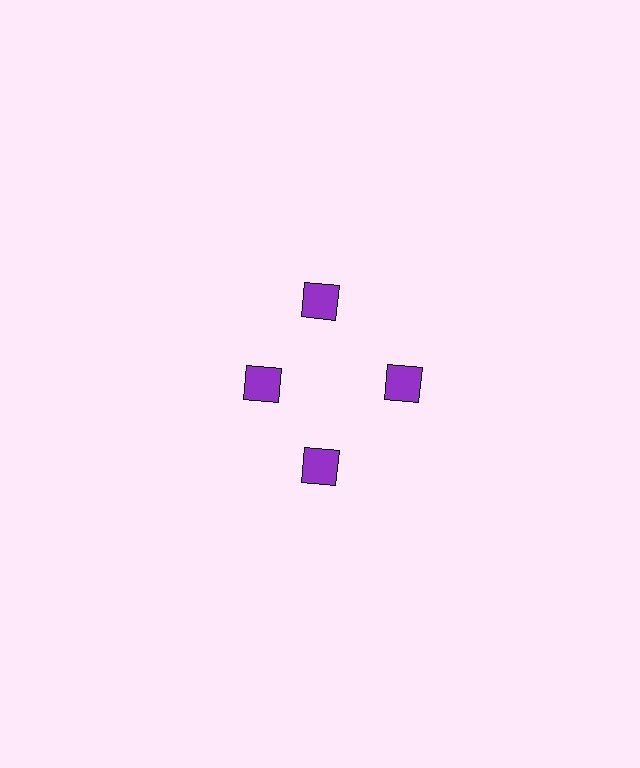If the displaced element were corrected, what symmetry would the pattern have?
It would have 4-fold rotational symmetry — the pattern would map onto itself every 90 degrees.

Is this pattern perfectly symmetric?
No. The 4 purple squares are arranged in a ring, but one element near the 9 o'clock position is pulled inward toward the center, breaking the 4-fold rotational symmetry.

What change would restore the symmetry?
The symmetry would be restored by moving it outward, back onto the ring so that all 4 squares sit at equal angles and equal distance from the center.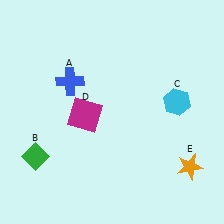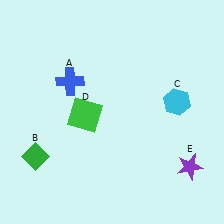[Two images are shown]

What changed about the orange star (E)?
In Image 1, E is orange. In Image 2, it changed to purple.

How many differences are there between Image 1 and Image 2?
There are 2 differences between the two images.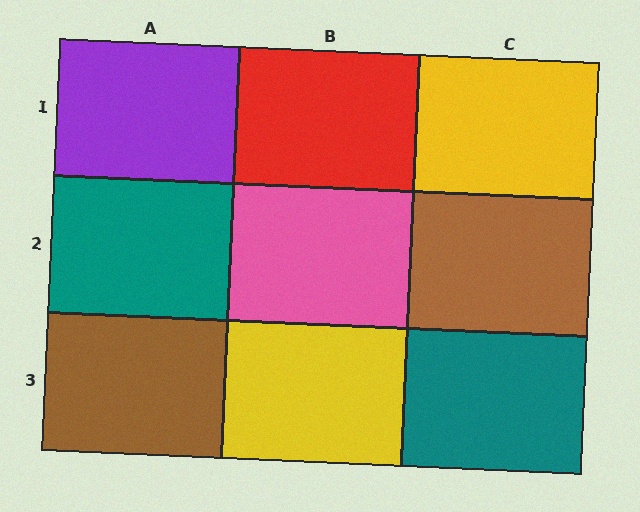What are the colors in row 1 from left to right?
Purple, red, yellow.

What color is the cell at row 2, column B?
Pink.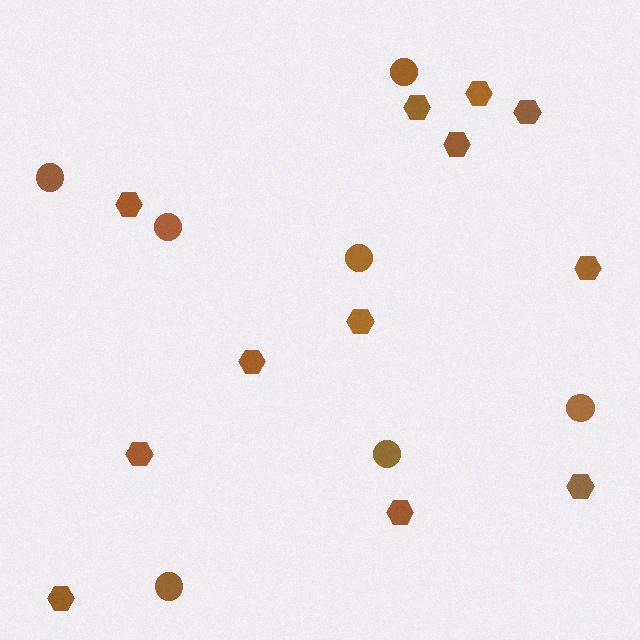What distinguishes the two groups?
There are 2 groups: one group of circles (7) and one group of hexagons (12).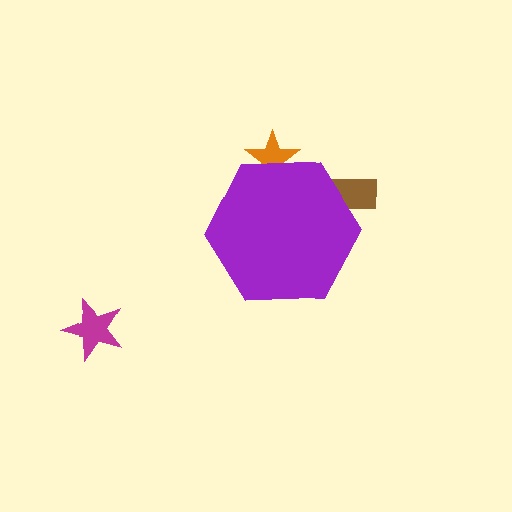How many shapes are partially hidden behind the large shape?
2 shapes are partially hidden.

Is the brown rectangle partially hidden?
Yes, the brown rectangle is partially hidden behind the purple hexagon.